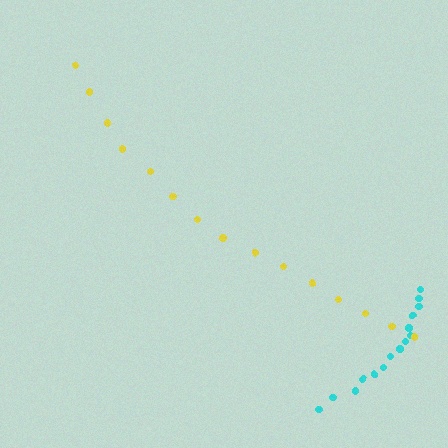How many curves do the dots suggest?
There are 2 distinct paths.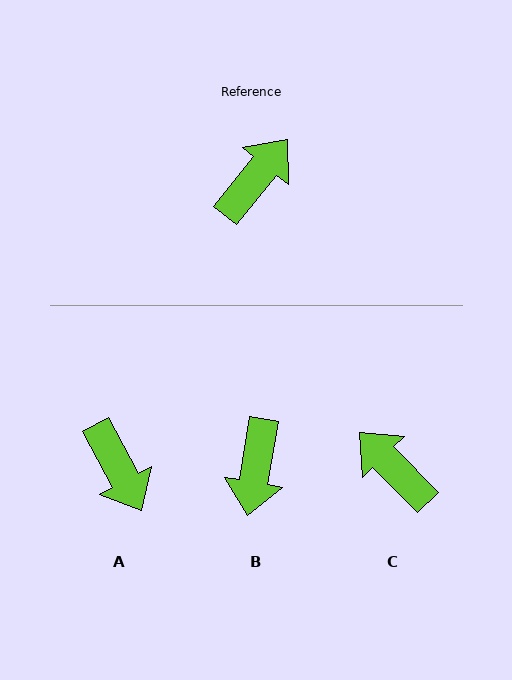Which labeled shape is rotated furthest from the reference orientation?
B, about 150 degrees away.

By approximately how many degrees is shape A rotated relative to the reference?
Approximately 113 degrees clockwise.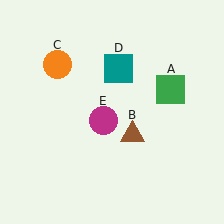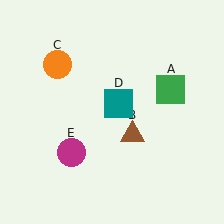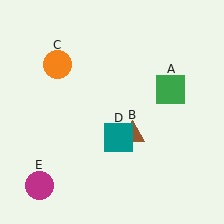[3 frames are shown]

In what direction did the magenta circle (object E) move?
The magenta circle (object E) moved down and to the left.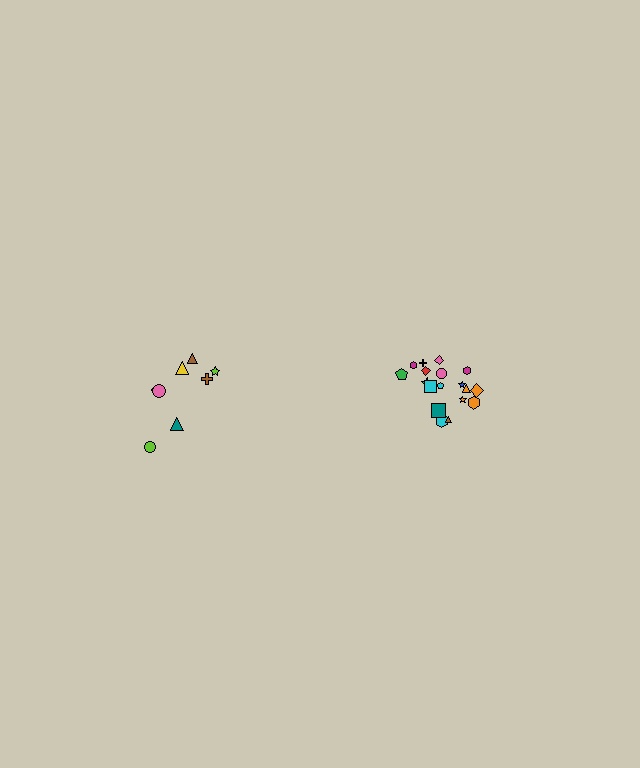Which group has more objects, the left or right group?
The right group.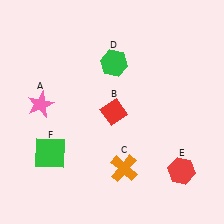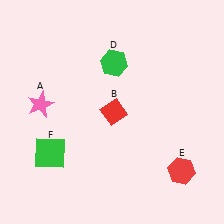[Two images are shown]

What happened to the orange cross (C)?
The orange cross (C) was removed in Image 2. It was in the bottom-right area of Image 1.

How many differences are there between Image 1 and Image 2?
There is 1 difference between the two images.